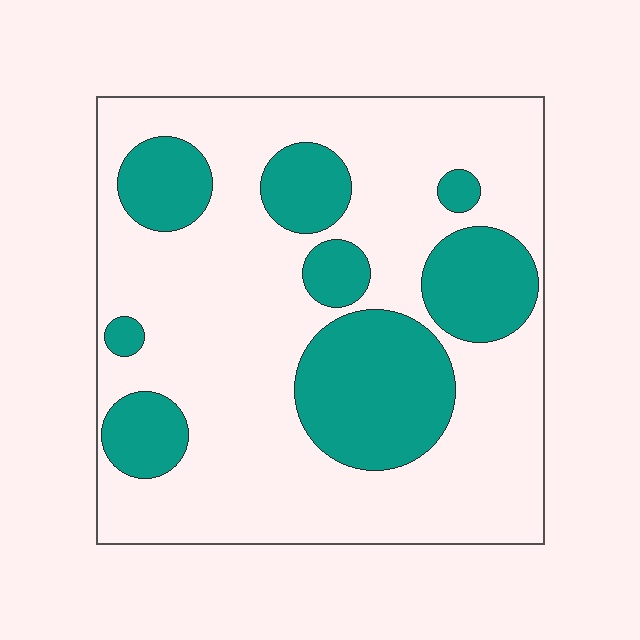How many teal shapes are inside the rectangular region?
8.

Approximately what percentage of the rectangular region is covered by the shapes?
Approximately 30%.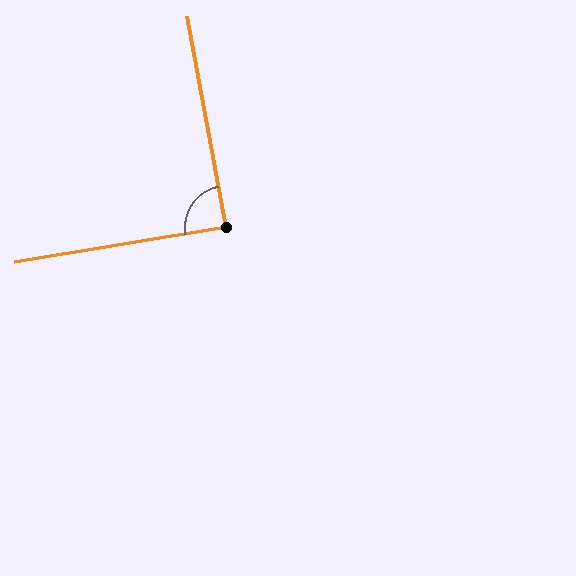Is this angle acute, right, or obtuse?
It is approximately a right angle.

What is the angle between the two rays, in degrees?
Approximately 89 degrees.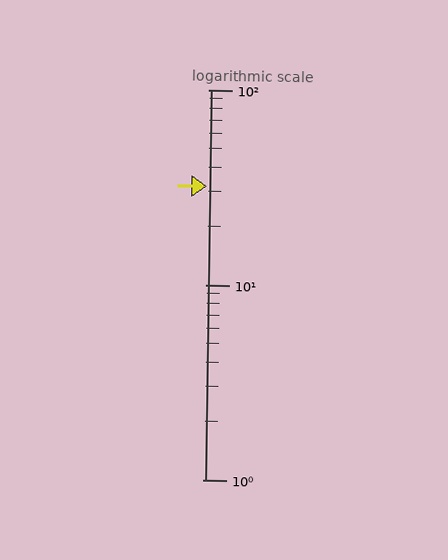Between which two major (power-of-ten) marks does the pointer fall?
The pointer is between 10 and 100.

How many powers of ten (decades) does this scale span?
The scale spans 2 decades, from 1 to 100.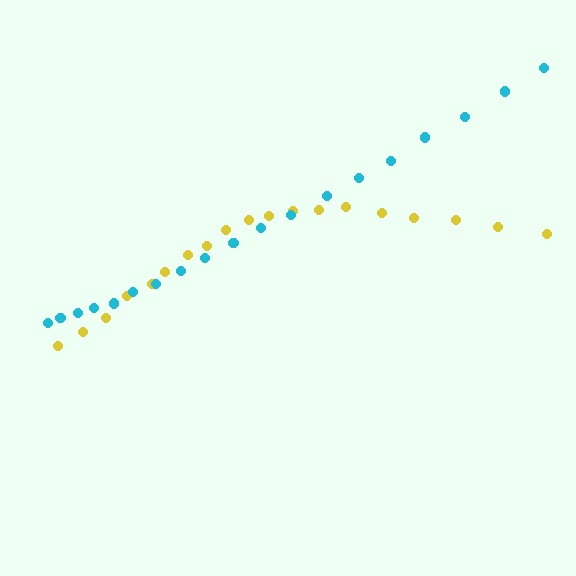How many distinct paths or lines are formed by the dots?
There are 2 distinct paths.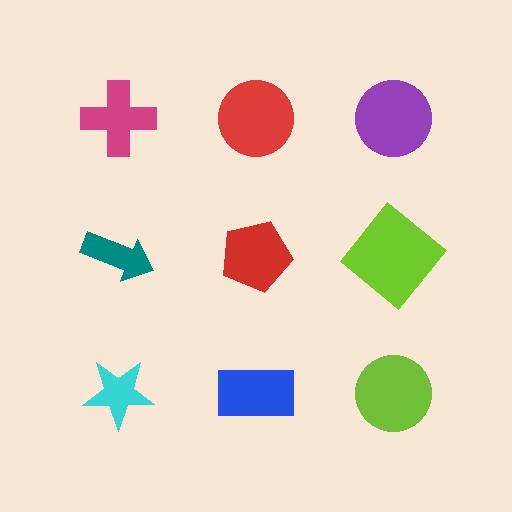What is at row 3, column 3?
A lime circle.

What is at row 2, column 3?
A lime diamond.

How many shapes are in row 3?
3 shapes.